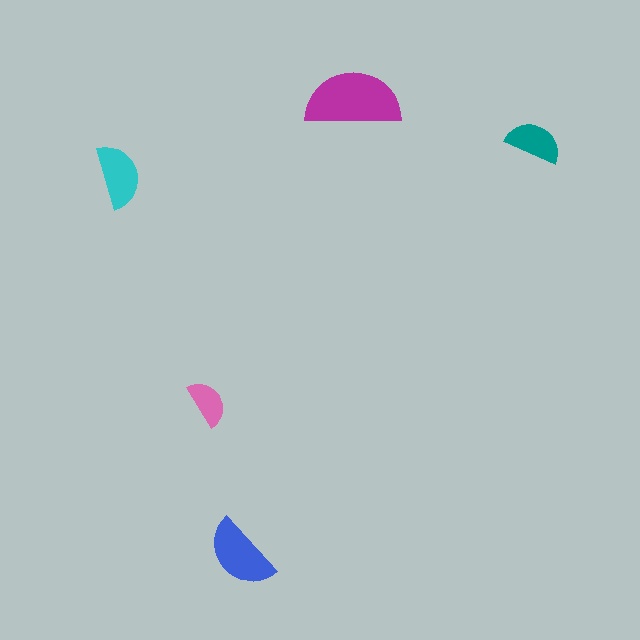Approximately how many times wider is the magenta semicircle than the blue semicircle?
About 1.5 times wider.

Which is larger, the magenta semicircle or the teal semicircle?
The magenta one.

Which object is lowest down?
The blue semicircle is bottommost.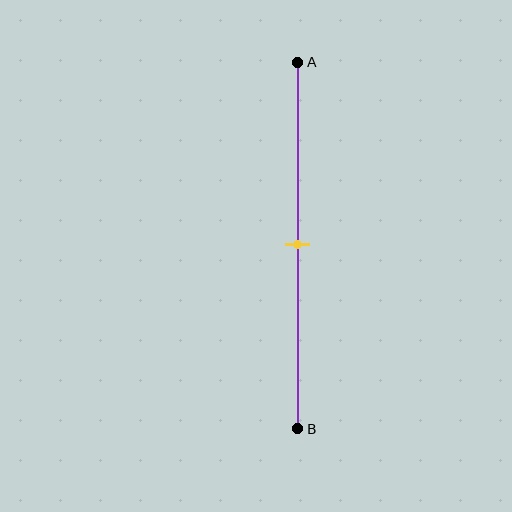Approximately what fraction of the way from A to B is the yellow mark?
The yellow mark is approximately 50% of the way from A to B.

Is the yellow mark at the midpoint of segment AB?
Yes, the mark is approximately at the midpoint.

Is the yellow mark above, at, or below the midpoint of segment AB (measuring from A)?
The yellow mark is approximately at the midpoint of segment AB.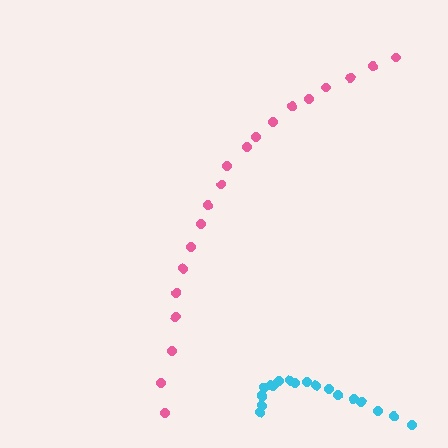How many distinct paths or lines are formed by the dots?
There are 2 distinct paths.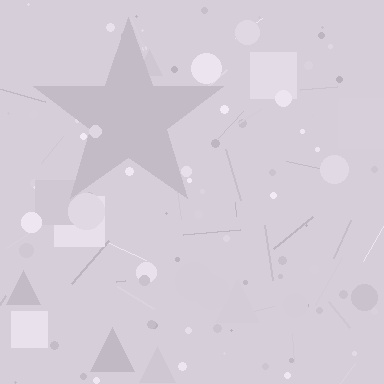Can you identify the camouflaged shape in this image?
The camouflaged shape is a star.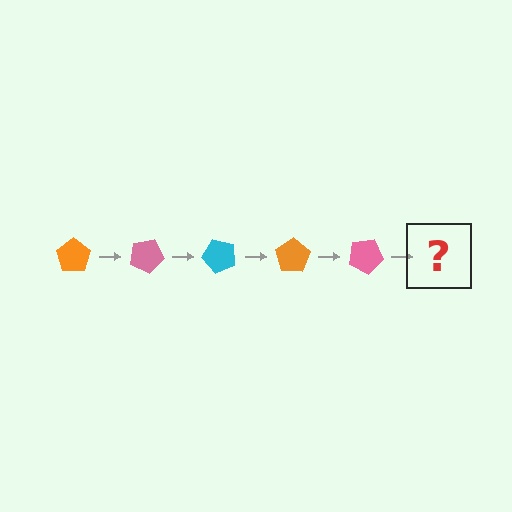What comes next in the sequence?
The next element should be a cyan pentagon, rotated 125 degrees from the start.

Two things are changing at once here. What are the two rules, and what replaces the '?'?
The two rules are that it rotates 25 degrees each step and the color cycles through orange, pink, and cyan. The '?' should be a cyan pentagon, rotated 125 degrees from the start.